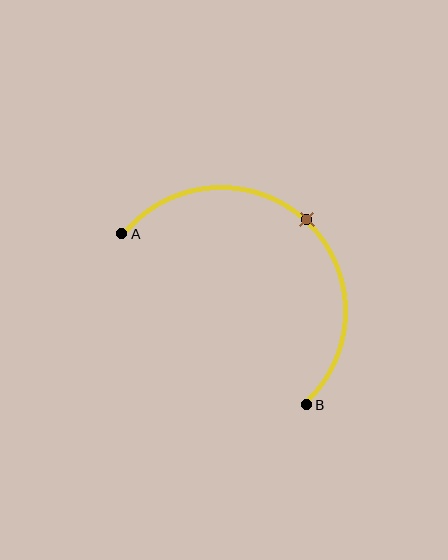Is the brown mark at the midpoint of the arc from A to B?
Yes. The brown mark lies on the arc at equal arc-length from both A and B — it is the arc midpoint.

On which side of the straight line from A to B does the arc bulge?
The arc bulges above and to the right of the straight line connecting A and B.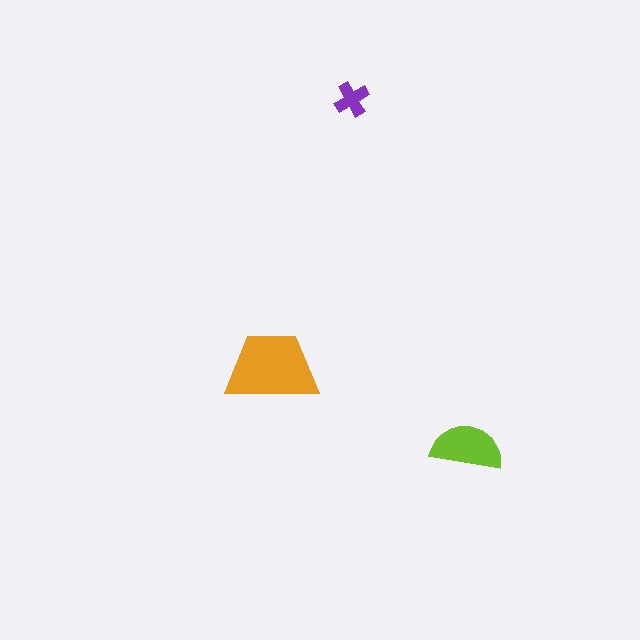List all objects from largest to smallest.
The orange trapezoid, the lime semicircle, the purple cross.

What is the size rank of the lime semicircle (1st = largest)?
2nd.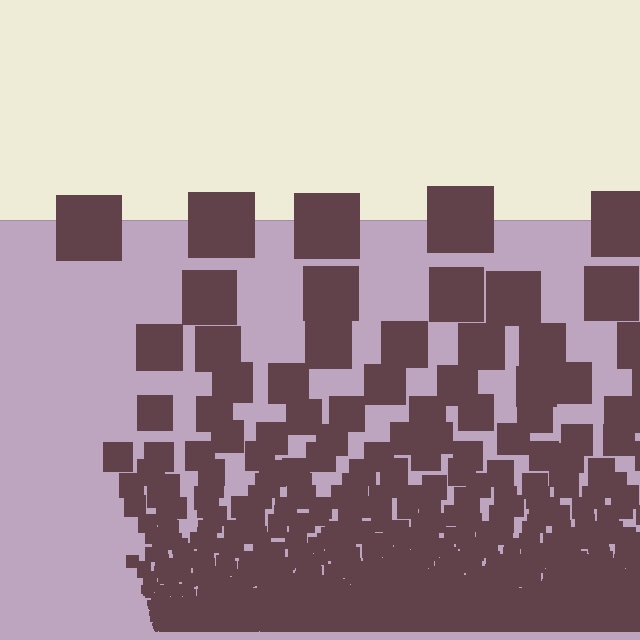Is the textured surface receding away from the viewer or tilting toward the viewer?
The surface appears to tilt toward the viewer. Texture elements get larger and sparser toward the top.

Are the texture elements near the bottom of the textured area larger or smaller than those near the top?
Smaller. The gradient is inverted — elements near the bottom are smaller and denser.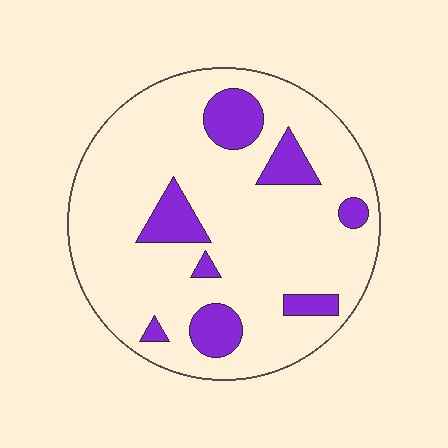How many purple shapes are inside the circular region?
8.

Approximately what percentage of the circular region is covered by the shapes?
Approximately 15%.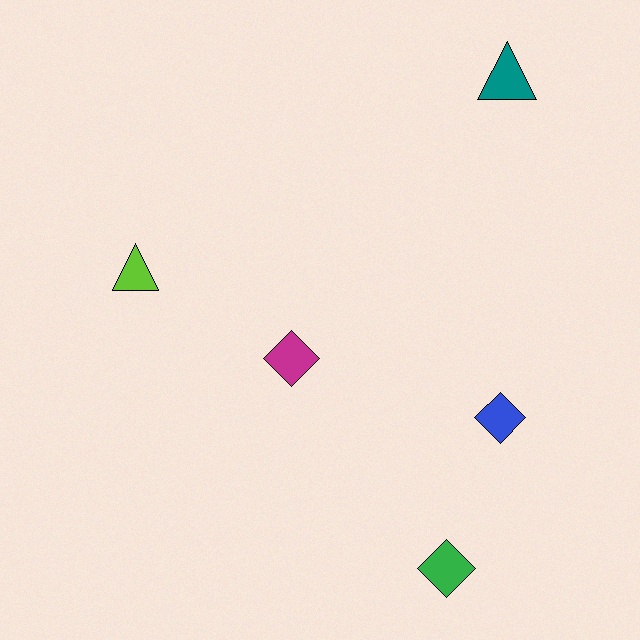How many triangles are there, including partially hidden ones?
There are 2 triangles.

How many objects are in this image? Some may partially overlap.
There are 5 objects.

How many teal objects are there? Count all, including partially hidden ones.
There is 1 teal object.